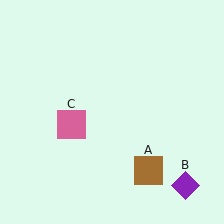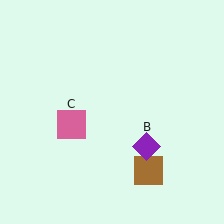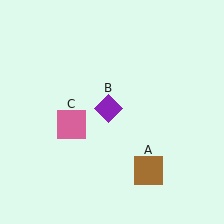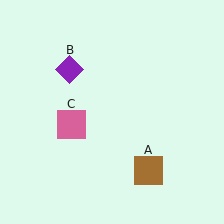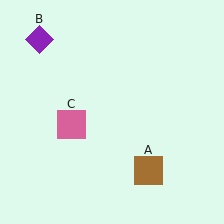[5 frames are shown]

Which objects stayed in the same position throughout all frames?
Brown square (object A) and pink square (object C) remained stationary.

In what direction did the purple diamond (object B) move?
The purple diamond (object B) moved up and to the left.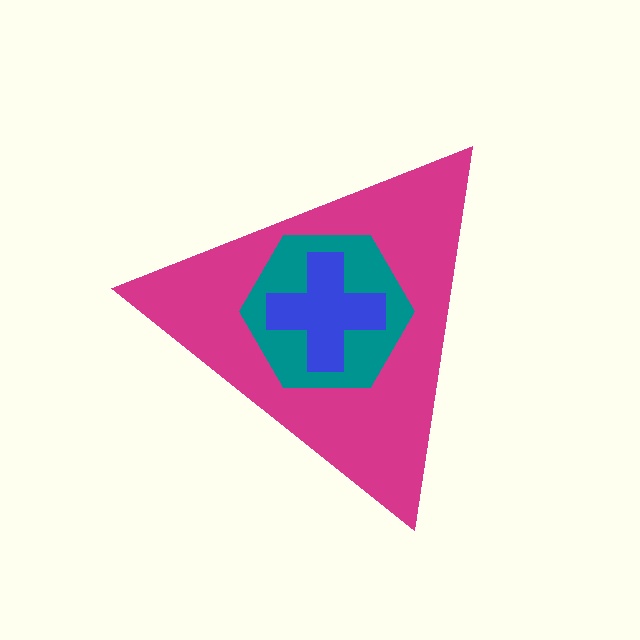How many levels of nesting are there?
3.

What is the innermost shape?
The blue cross.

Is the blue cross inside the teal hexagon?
Yes.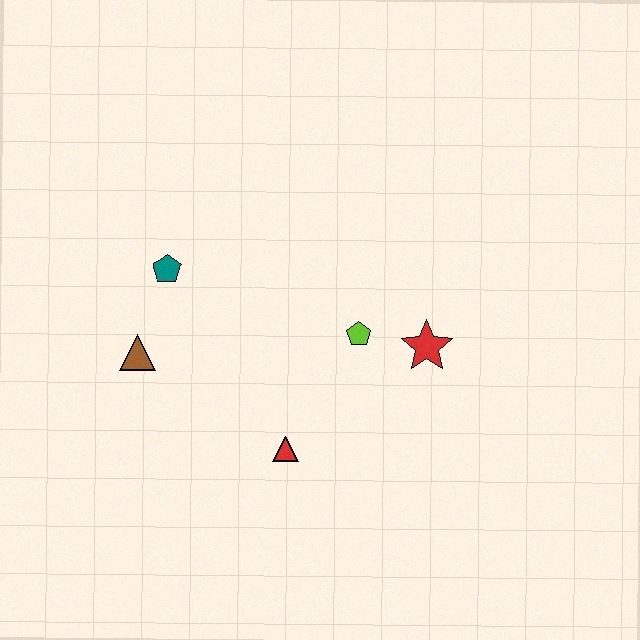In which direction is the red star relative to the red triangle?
The red star is to the right of the red triangle.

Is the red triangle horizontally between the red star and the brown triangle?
Yes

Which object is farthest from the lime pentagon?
The brown triangle is farthest from the lime pentagon.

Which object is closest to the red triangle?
The lime pentagon is closest to the red triangle.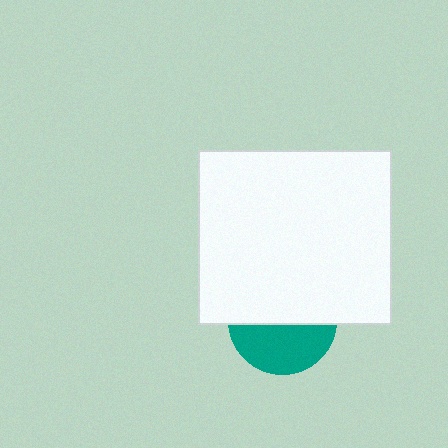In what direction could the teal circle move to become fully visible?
The teal circle could move down. That would shift it out from behind the white rectangle entirely.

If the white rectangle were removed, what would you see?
You would see the complete teal circle.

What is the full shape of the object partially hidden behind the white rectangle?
The partially hidden object is a teal circle.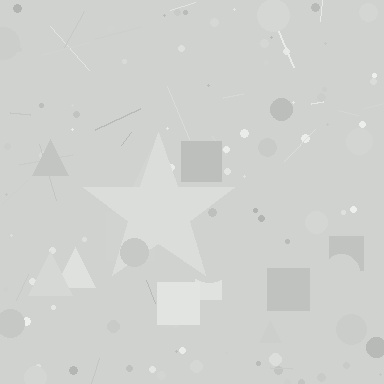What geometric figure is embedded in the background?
A star is embedded in the background.